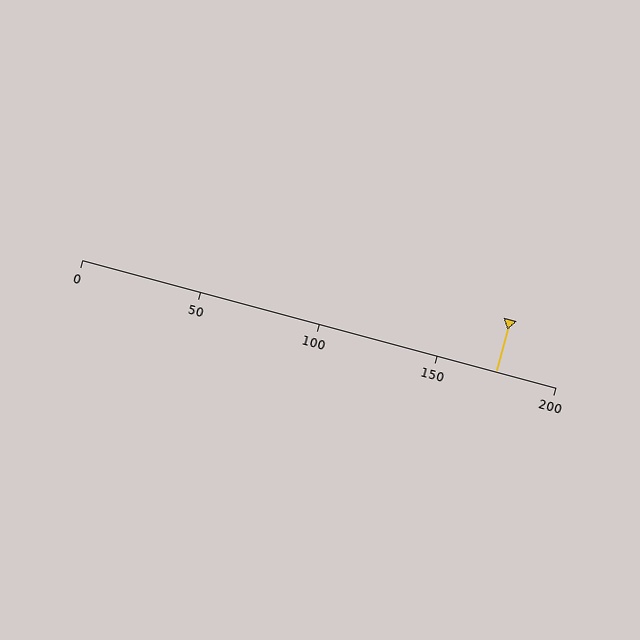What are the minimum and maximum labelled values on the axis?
The axis runs from 0 to 200.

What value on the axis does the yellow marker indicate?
The marker indicates approximately 175.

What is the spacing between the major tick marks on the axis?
The major ticks are spaced 50 apart.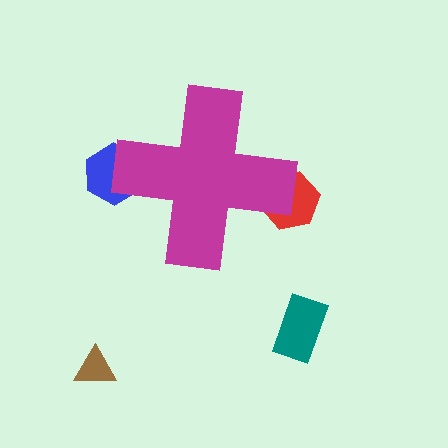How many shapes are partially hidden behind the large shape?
2 shapes are partially hidden.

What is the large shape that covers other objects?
A magenta cross.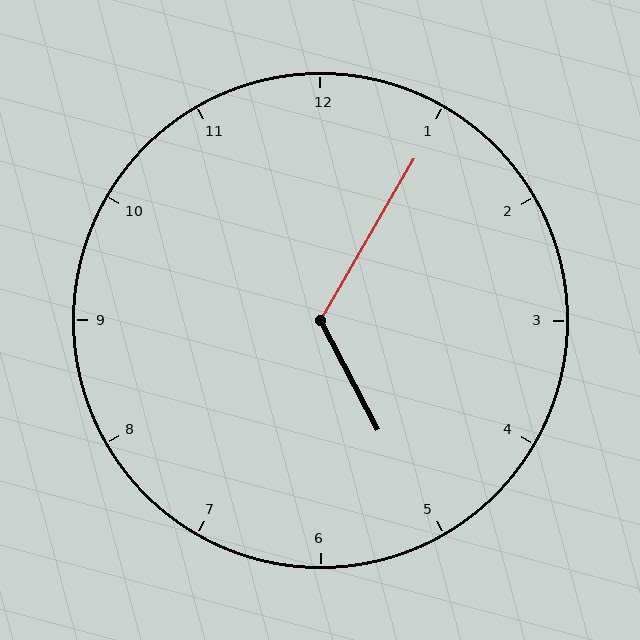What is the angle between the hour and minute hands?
Approximately 122 degrees.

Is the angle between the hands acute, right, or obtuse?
It is obtuse.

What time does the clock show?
5:05.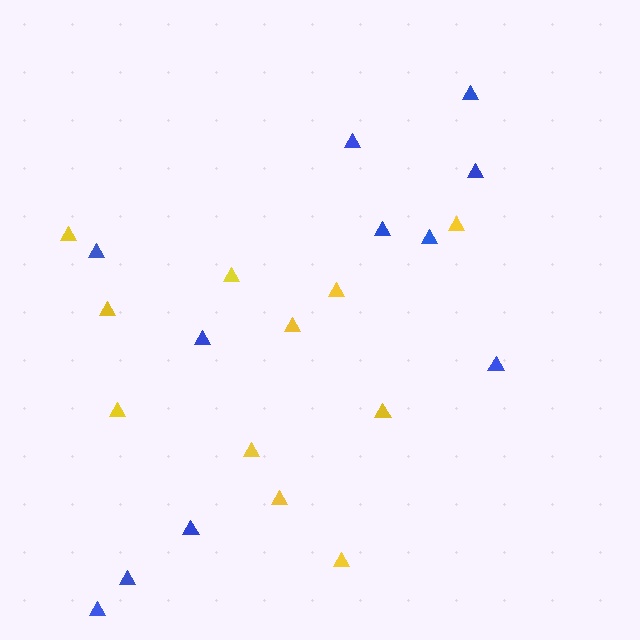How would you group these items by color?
There are 2 groups: one group of yellow triangles (11) and one group of blue triangles (11).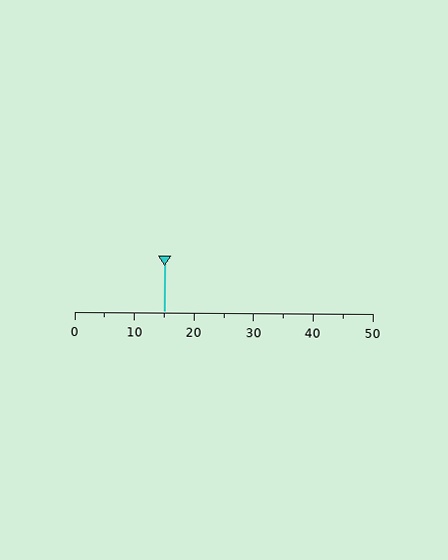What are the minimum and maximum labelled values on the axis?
The axis runs from 0 to 50.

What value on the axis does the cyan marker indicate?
The marker indicates approximately 15.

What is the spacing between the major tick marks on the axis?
The major ticks are spaced 10 apart.